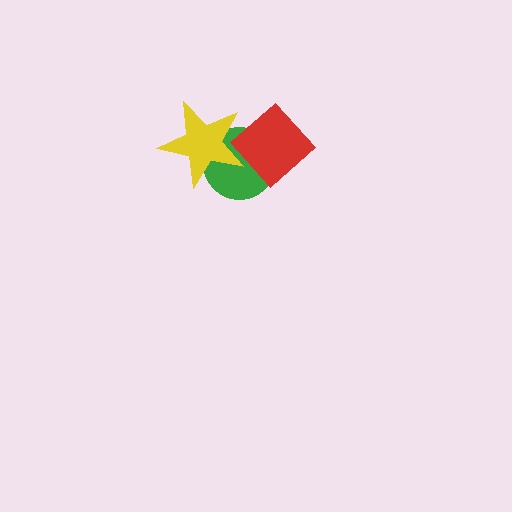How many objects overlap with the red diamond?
2 objects overlap with the red diamond.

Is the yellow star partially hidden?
Yes, it is partially covered by another shape.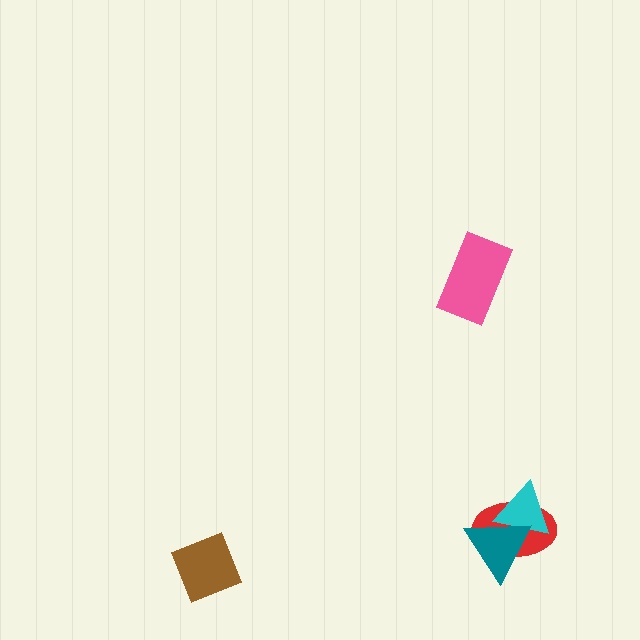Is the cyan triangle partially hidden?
Yes, it is partially covered by another shape.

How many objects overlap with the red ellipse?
2 objects overlap with the red ellipse.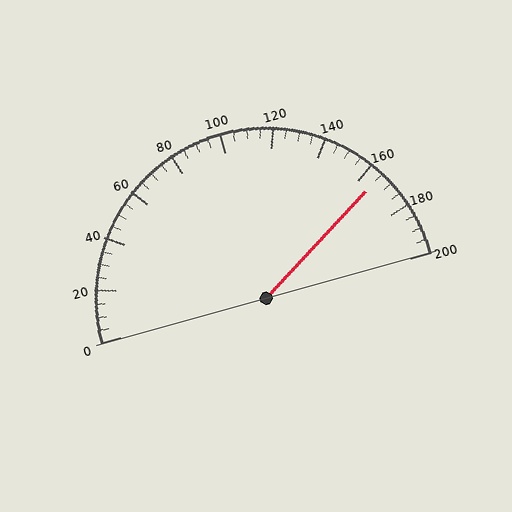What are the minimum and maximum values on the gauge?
The gauge ranges from 0 to 200.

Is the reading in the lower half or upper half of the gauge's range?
The reading is in the upper half of the range (0 to 200).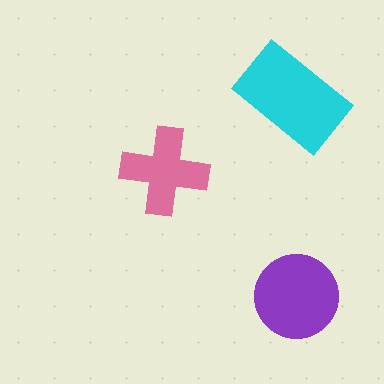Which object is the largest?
The cyan rectangle.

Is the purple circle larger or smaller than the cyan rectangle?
Smaller.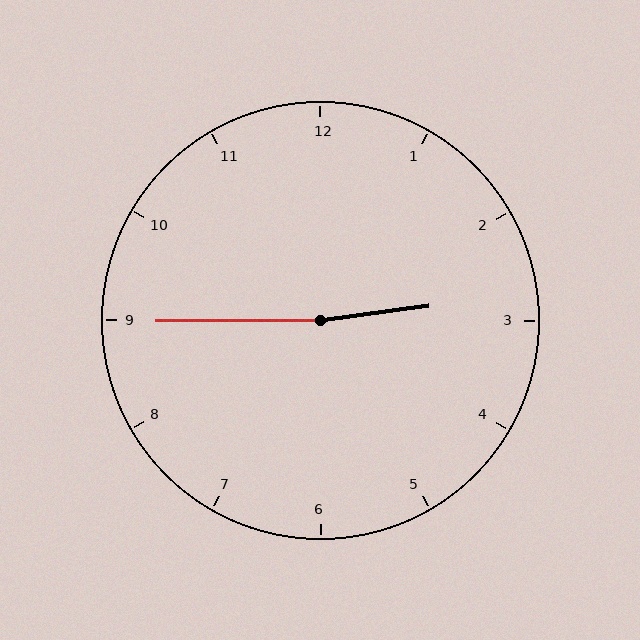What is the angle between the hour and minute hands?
Approximately 172 degrees.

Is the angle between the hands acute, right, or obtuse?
It is obtuse.